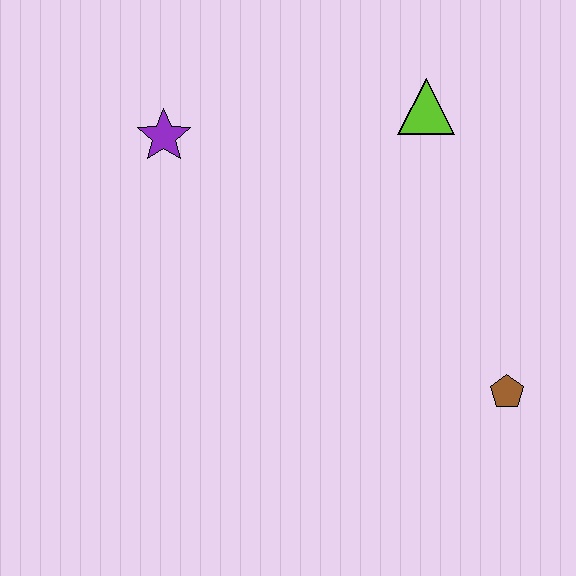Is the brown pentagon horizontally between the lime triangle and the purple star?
No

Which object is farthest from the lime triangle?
The brown pentagon is farthest from the lime triangle.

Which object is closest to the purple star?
The lime triangle is closest to the purple star.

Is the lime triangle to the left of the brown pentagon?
Yes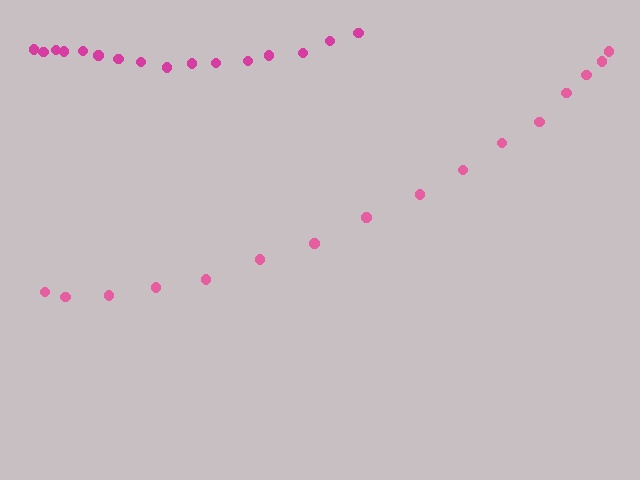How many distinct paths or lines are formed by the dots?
There are 2 distinct paths.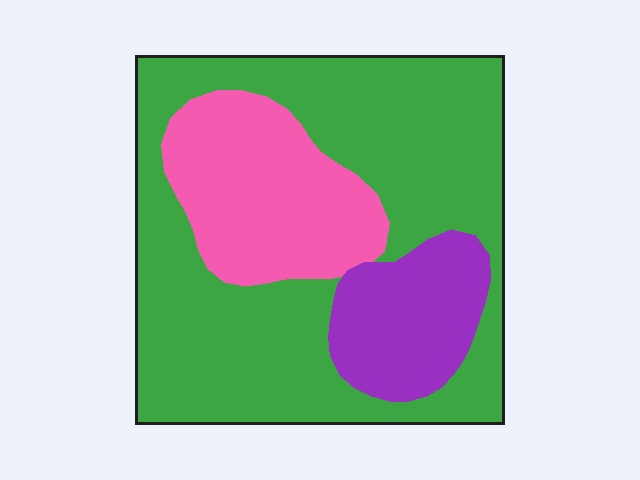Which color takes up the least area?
Purple, at roughly 15%.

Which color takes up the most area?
Green, at roughly 65%.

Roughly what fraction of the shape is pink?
Pink takes up about one quarter (1/4) of the shape.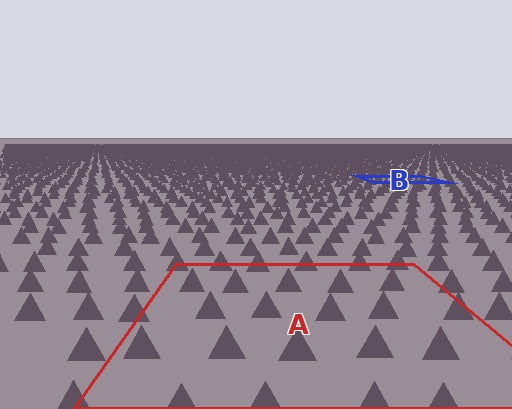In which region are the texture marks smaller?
The texture marks are smaller in region B, because it is farther away.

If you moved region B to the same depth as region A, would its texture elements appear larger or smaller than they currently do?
They would appear larger. At a closer depth, the same texture elements are projected at a bigger on-screen size.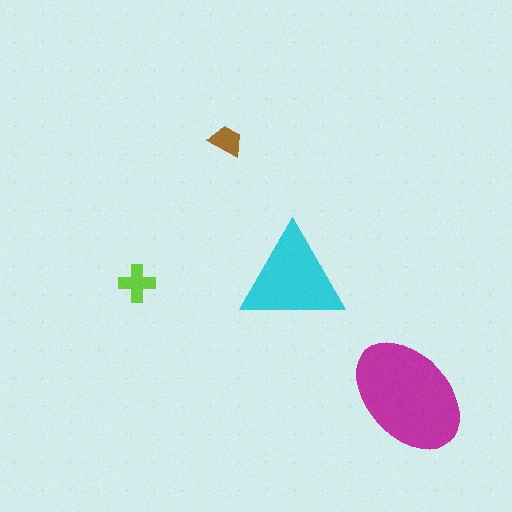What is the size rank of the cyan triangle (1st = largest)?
2nd.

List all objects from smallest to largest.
The brown trapezoid, the lime cross, the cyan triangle, the magenta ellipse.